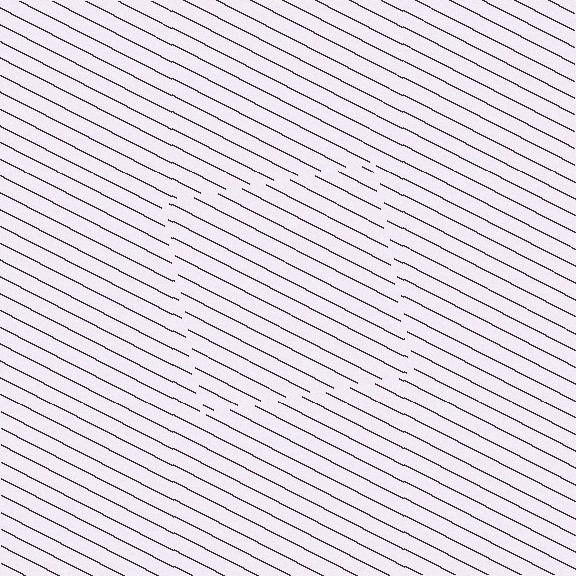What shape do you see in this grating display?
An illusory square. The interior of the shape contains the same grating, shifted by half a period — the contour is defined by the phase discontinuity where line-ends from the inner and outer gratings abut.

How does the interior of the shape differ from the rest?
The interior of the shape contains the same grating, shifted by half a period — the contour is defined by the phase discontinuity where line-ends from the inner and outer gratings abut.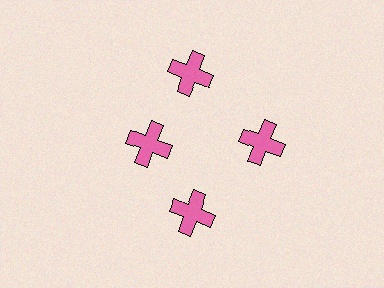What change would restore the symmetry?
The symmetry would be restored by moving it outward, back onto the ring so that all 4 crosses sit at equal angles and equal distance from the center.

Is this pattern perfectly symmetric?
No. The 4 pink crosses are arranged in a ring, but one element near the 9 o'clock position is pulled inward toward the center, breaking the 4-fold rotational symmetry.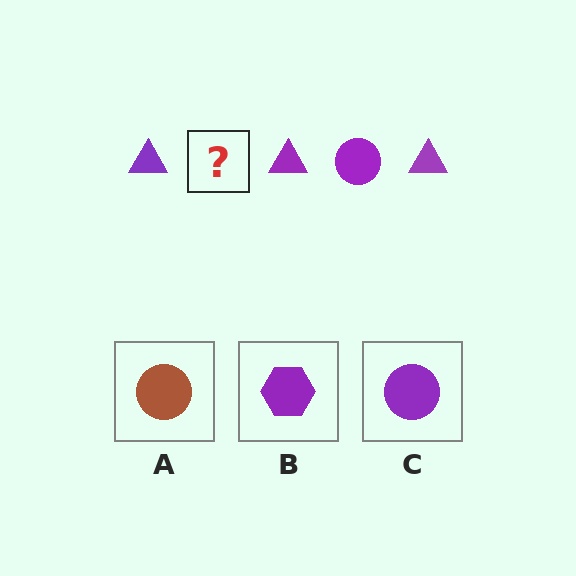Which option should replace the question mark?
Option C.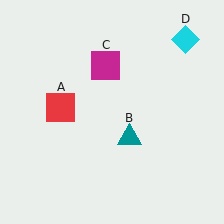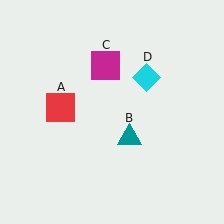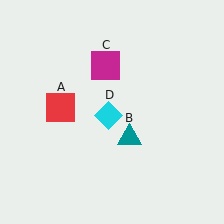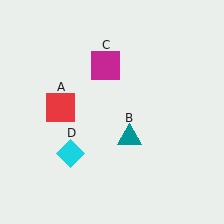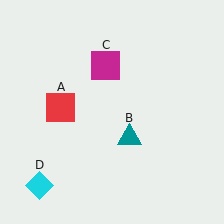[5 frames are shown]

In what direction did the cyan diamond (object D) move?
The cyan diamond (object D) moved down and to the left.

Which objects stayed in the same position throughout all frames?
Red square (object A) and teal triangle (object B) and magenta square (object C) remained stationary.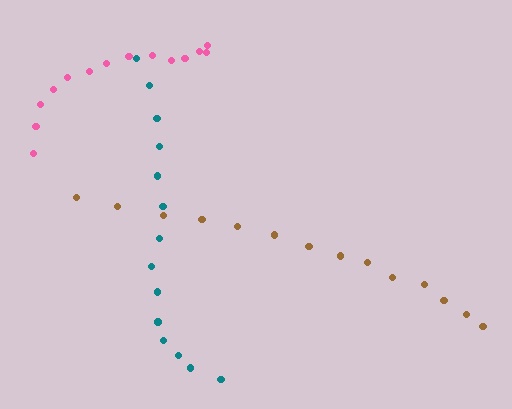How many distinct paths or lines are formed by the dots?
There are 3 distinct paths.